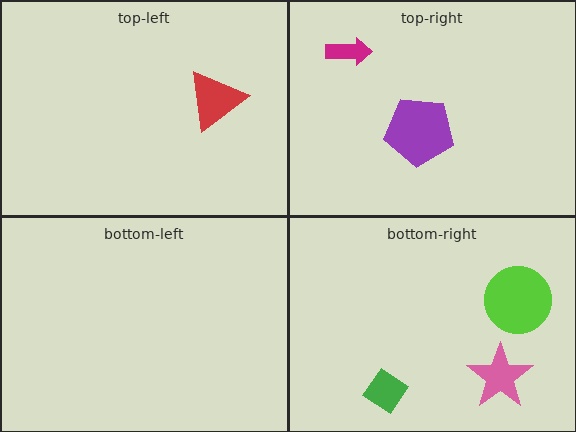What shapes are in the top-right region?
The purple pentagon, the magenta arrow.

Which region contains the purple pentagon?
The top-right region.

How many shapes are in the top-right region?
2.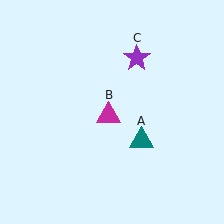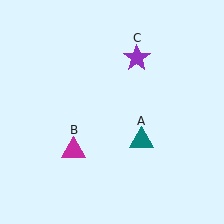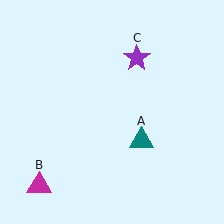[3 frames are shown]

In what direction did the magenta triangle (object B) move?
The magenta triangle (object B) moved down and to the left.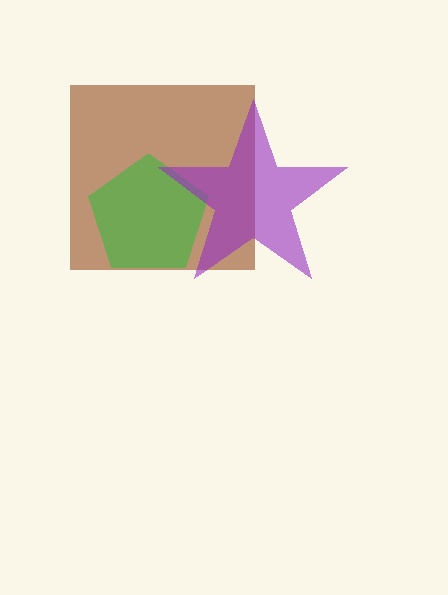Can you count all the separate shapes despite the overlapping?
Yes, there are 3 separate shapes.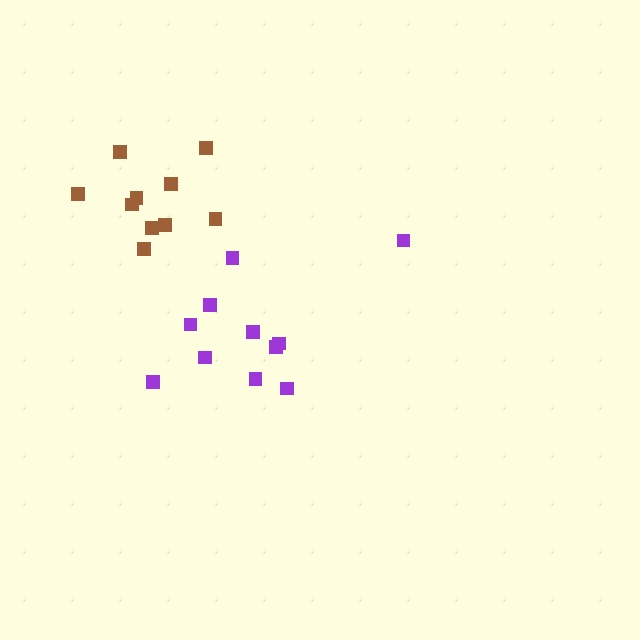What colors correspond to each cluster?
The clusters are colored: purple, brown.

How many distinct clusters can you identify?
There are 2 distinct clusters.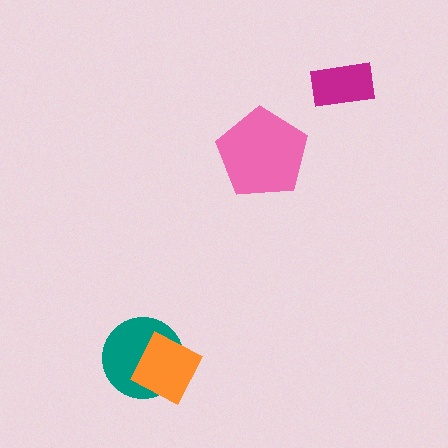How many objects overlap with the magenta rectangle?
0 objects overlap with the magenta rectangle.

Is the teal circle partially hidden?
Yes, it is partially covered by another shape.